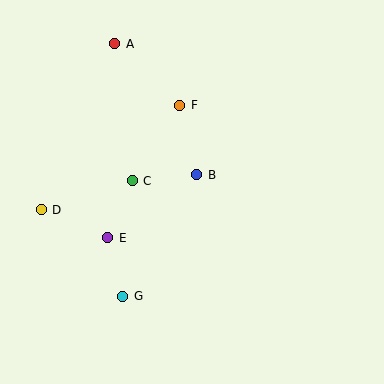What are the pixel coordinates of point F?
Point F is at (180, 105).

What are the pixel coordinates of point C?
Point C is at (132, 181).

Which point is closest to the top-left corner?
Point A is closest to the top-left corner.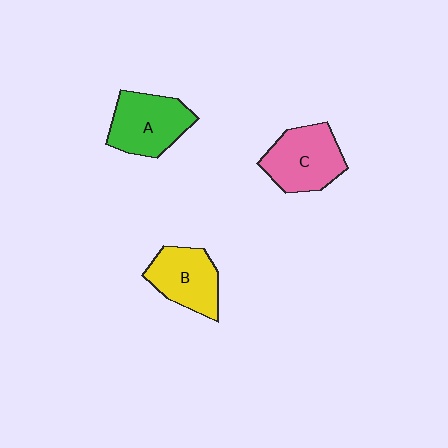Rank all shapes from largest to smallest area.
From largest to smallest: C (pink), A (green), B (yellow).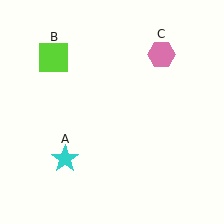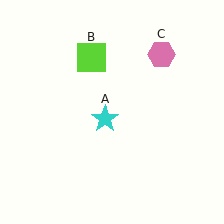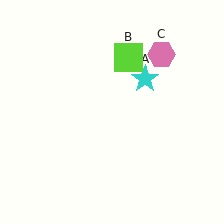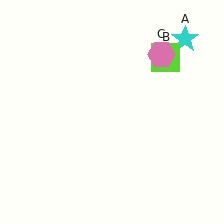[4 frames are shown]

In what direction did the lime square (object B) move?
The lime square (object B) moved right.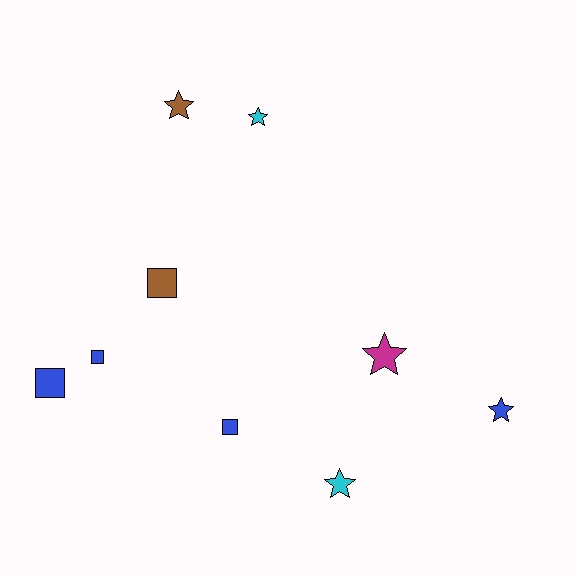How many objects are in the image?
There are 9 objects.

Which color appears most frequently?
Blue, with 4 objects.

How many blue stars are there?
There is 1 blue star.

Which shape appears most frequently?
Star, with 5 objects.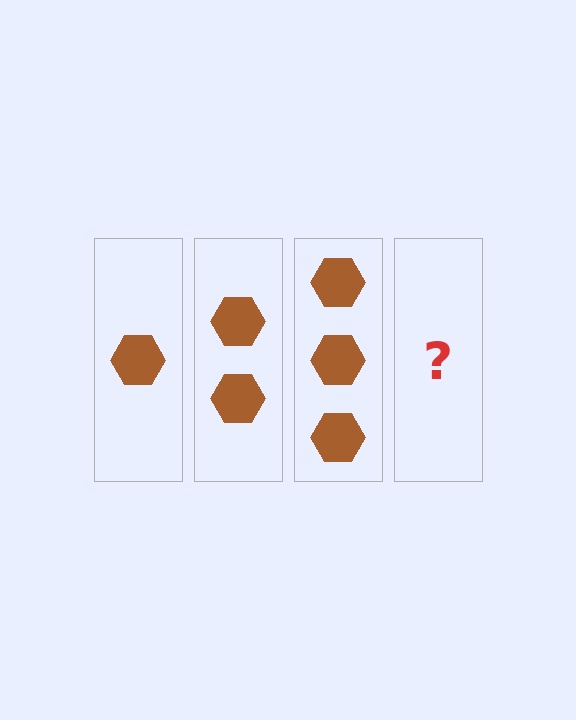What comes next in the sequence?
The next element should be 4 hexagons.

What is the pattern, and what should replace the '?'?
The pattern is that each step adds one more hexagon. The '?' should be 4 hexagons.